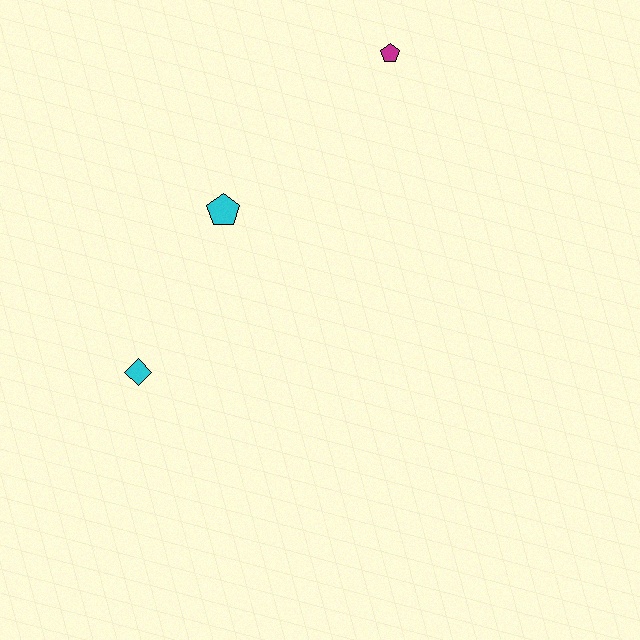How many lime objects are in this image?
There are no lime objects.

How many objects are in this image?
There are 3 objects.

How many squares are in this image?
There are no squares.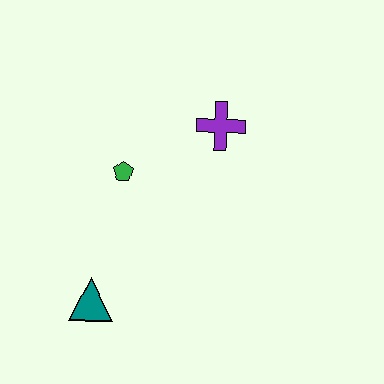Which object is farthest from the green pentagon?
The teal triangle is farthest from the green pentagon.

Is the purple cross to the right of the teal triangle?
Yes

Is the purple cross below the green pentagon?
No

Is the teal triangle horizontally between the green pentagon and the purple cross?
No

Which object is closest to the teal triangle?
The green pentagon is closest to the teal triangle.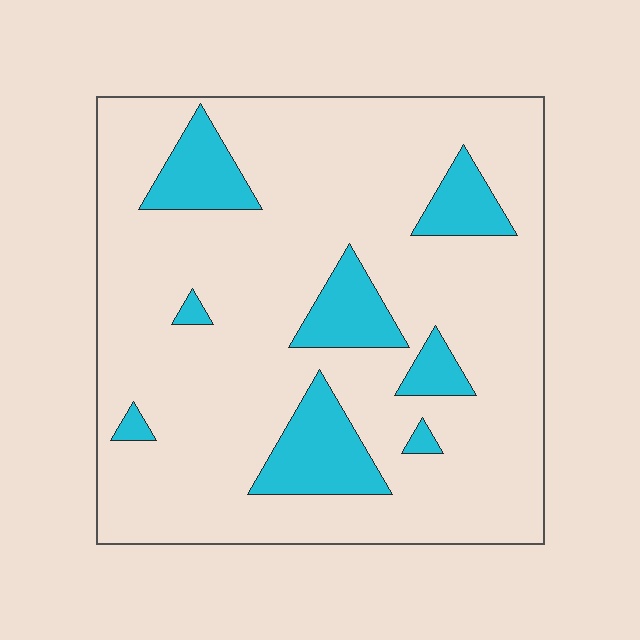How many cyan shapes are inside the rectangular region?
8.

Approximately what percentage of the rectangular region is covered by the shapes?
Approximately 15%.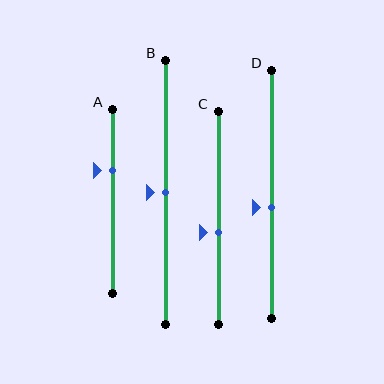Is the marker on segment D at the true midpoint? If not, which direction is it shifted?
No, the marker on segment D is shifted downward by about 5% of the segment length.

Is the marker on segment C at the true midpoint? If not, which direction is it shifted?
No, the marker on segment C is shifted downward by about 7% of the segment length.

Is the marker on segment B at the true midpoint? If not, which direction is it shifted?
Yes, the marker on segment B is at the true midpoint.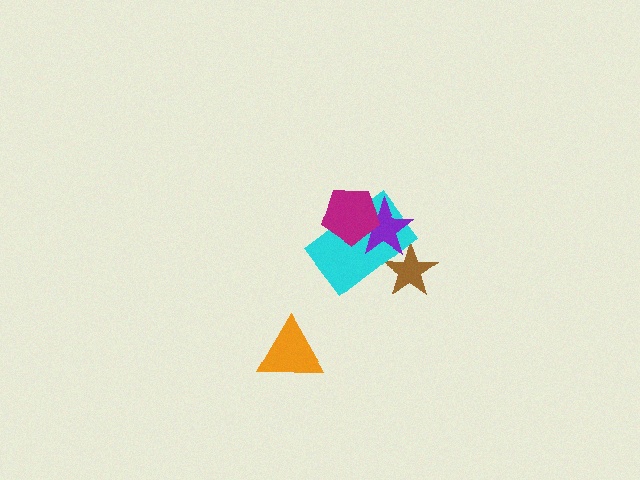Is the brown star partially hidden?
Yes, it is partially covered by another shape.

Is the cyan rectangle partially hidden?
Yes, it is partially covered by another shape.